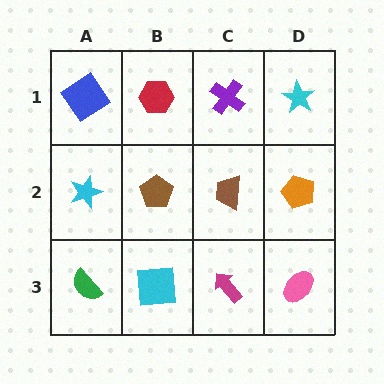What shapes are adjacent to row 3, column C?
A brown trapezoid (row 2, column C), a cyan square (row 3, column B), a pink ellipse (row 3, column D).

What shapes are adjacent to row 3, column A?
A cyan star (row 2, column A), a cyan square (row 3, column B).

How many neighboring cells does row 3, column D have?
2.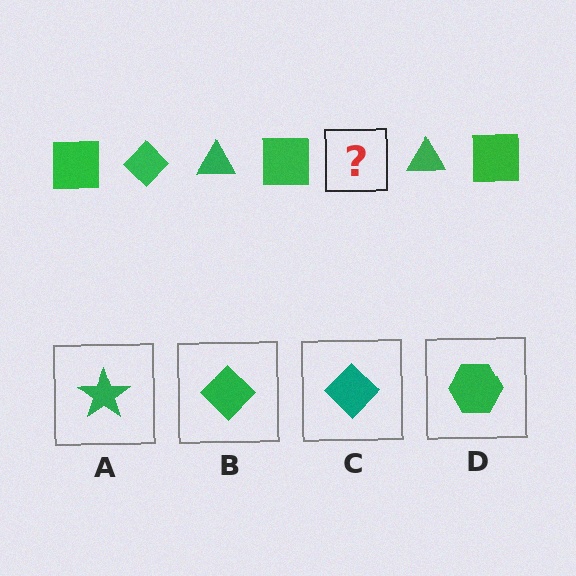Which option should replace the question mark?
Option B.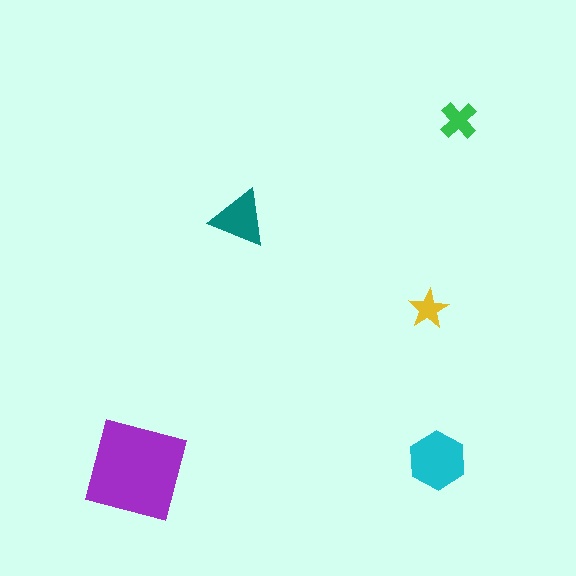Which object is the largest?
The purple square.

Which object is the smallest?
The yellow star.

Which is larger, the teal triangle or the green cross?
The teal triangle.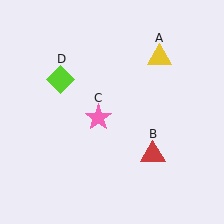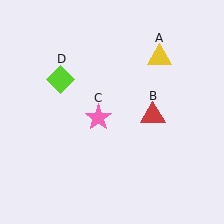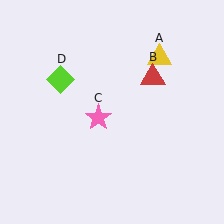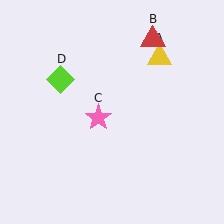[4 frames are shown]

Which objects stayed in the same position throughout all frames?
Yellow triangle (object A) and pink star (object C) and lime diamond (object D) remained stationary.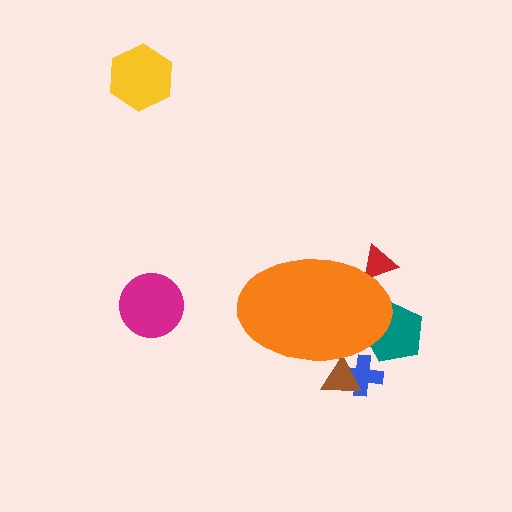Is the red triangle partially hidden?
Yes, the red triangle is partially hidden behind the orange ellipse.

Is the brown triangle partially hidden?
Yes, the brown triangle is partially hidden behind the orange ellipse.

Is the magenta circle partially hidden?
No, the magenta circle is fully visible.